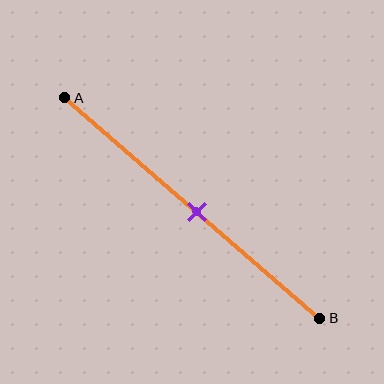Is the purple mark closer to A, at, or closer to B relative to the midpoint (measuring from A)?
The purple mark is approximately at the midpoint of segment AB.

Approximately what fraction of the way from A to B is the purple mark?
The purple mark is approximately 50% of the way from A to B.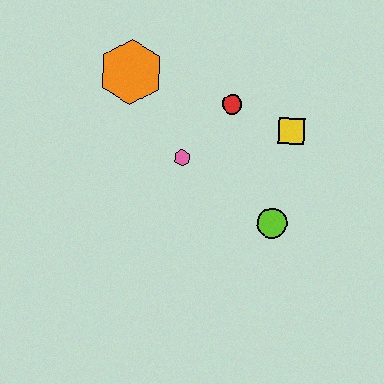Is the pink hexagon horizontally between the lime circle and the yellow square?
No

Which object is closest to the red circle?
The yellow square is closest to the red circle.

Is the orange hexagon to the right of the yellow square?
No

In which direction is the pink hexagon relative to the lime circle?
The pink hexagon is to the left of the lime circle.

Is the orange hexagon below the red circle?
No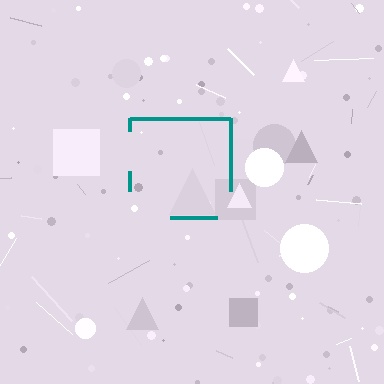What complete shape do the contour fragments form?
The contour fragments form a square.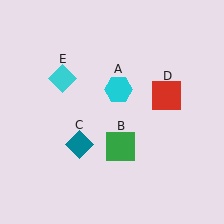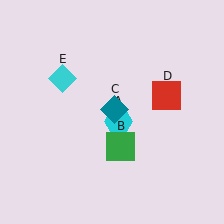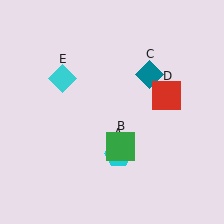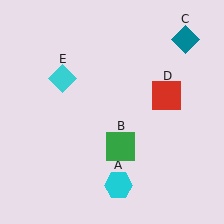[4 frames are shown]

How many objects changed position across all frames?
2 objects changed position: cyan hexagon (object A), teal diamond (object C).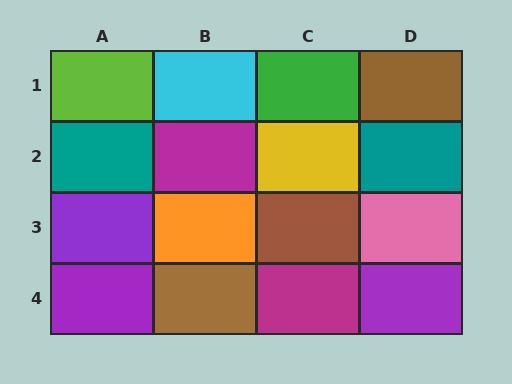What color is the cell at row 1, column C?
Green.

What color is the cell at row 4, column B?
Brown.